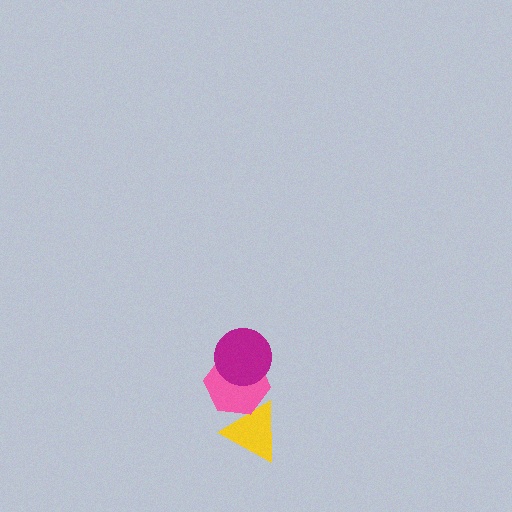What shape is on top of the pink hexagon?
The magenta circle is on top of the pink hexagon.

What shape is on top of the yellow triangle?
The pink hexagon is on top of the yellow triangle.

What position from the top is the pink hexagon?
The pink hexagon is 2nd from the top.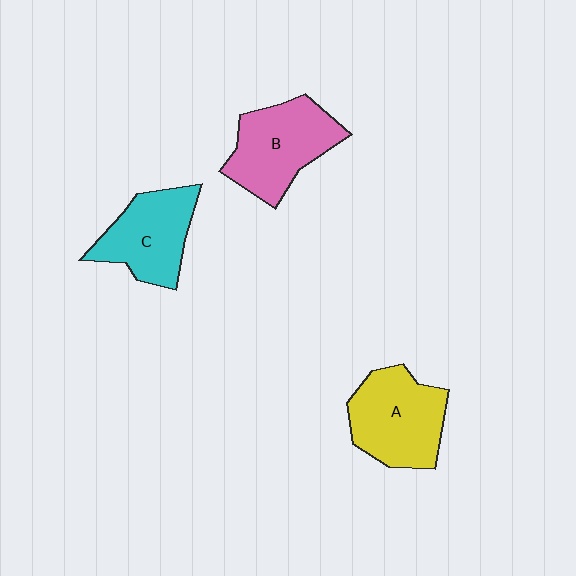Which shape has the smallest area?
Shape C (cyan).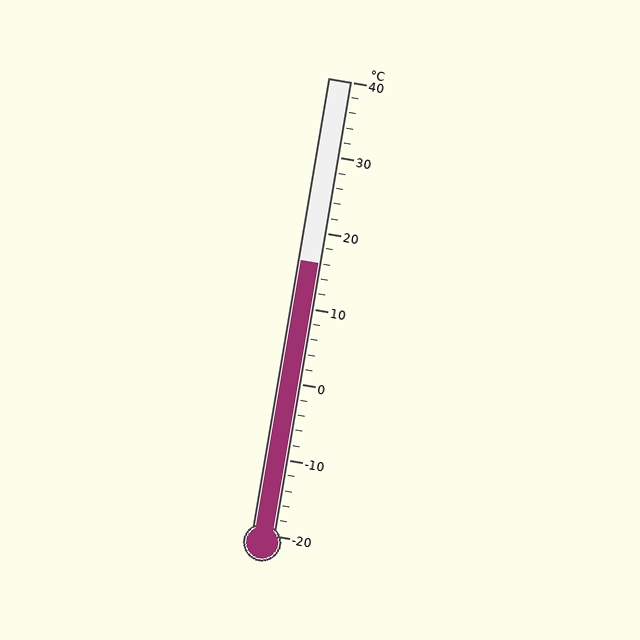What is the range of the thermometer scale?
The thermometer scale ranges from -20°C to 40°C.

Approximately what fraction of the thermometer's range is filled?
The thermometer is filled to approximately 60% of its range.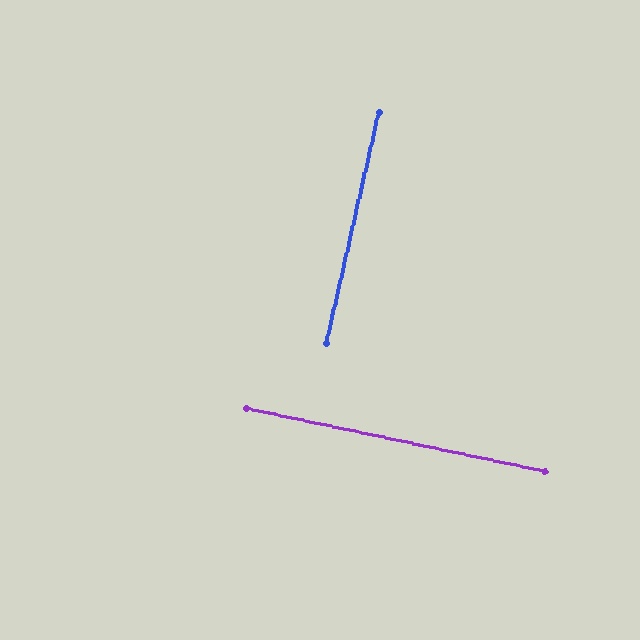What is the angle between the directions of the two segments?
Approximately 89 degrees.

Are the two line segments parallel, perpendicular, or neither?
Perpendicular — they meet at approximately 89°.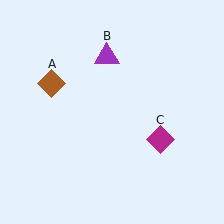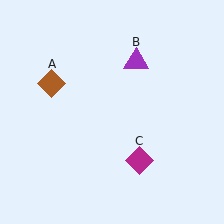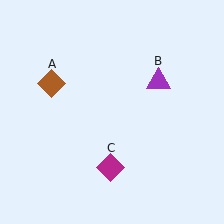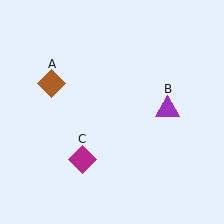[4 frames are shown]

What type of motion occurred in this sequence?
The purple triangle (object B), magenta diamond (object C) rotated clockwise around the center of the scene.